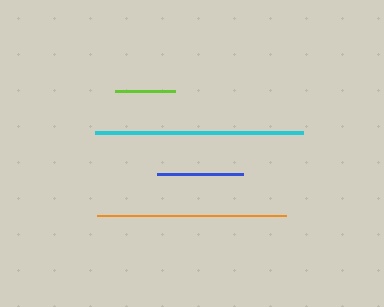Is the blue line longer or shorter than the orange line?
The orange line is longer than the blue line.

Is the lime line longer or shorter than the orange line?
The orange line is longer than the lime line.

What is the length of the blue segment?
The blue segment is approximately 86 pixels long.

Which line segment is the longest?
The cyan line is the longest at approximately 208 pixels.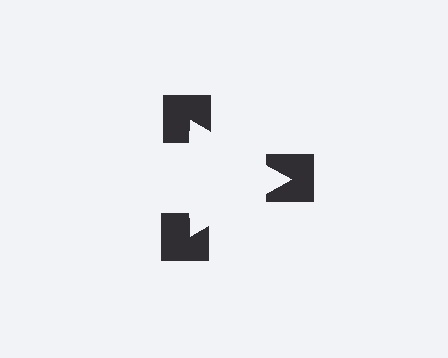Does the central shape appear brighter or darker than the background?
It typically appears slightly brighter than the background, even though no actual brightness change is drawn.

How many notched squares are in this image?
There are 3 — one at each vertex of the illusory triangle.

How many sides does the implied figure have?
3 sides.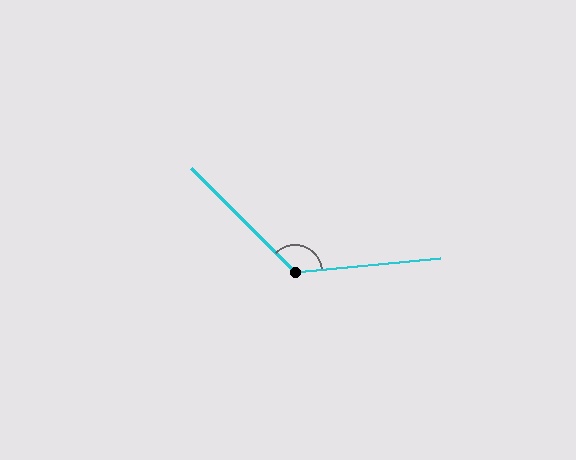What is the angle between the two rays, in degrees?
Approximately 130 degrees.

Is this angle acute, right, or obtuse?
It is obtuse.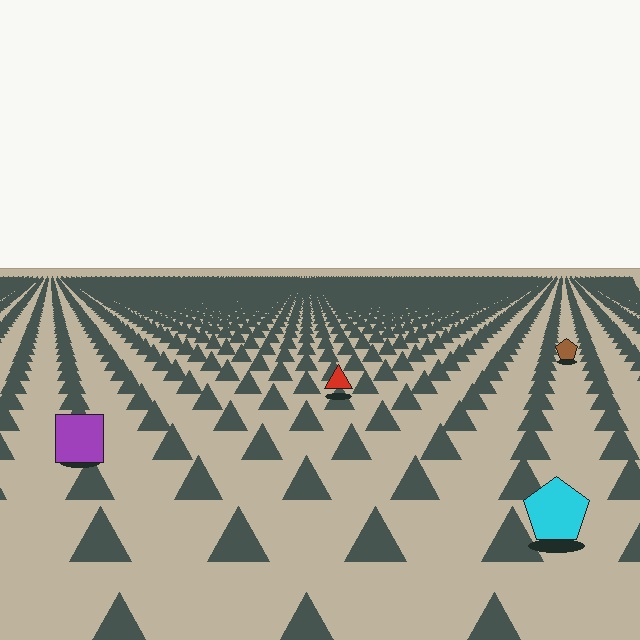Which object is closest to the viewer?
The cyan pentagon is closest. The texture marks near it are larger and more spread out.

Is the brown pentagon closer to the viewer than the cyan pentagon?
No. The cyan pentagon is closer — you can tell from the texture gradient: the ground texture is coarser near it.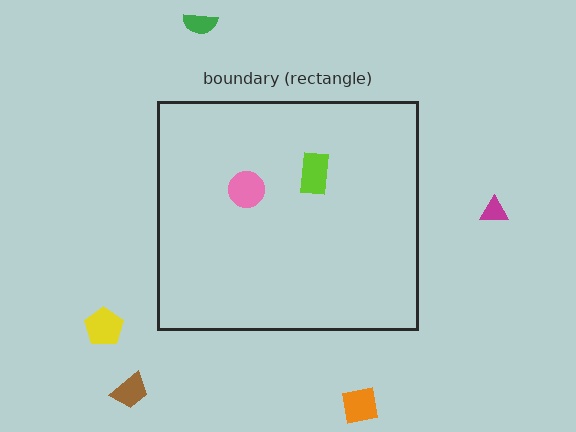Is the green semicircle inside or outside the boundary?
Outside.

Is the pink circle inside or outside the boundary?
Inside.